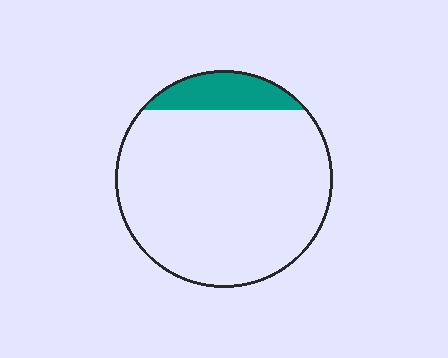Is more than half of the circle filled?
No.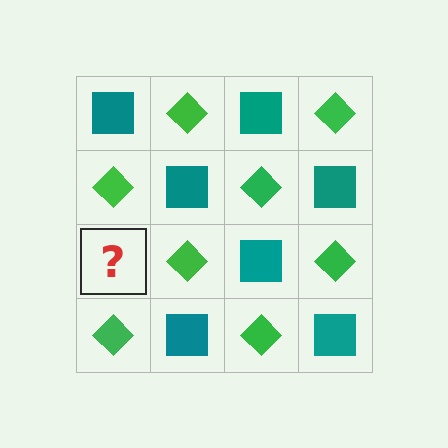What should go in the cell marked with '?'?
The missing cell should contain a teal square.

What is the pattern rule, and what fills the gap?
The rule is that it alternates teal square and green diamond in a checkerboard pattern. The gap should be filled with a teal square.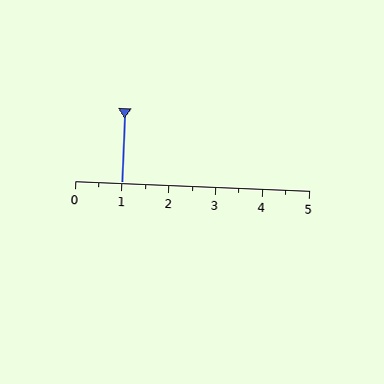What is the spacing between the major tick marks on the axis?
The major ticks are spaced 1 apart.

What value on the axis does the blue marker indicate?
The marker indicates approximately 1.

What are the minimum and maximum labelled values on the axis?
The axis runs from 0 to 5.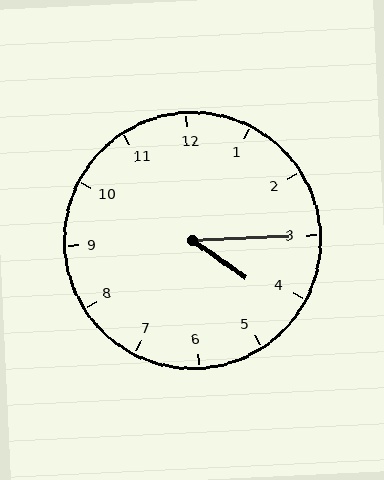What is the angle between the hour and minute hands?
Approximately 38 degrees.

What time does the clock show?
4:15.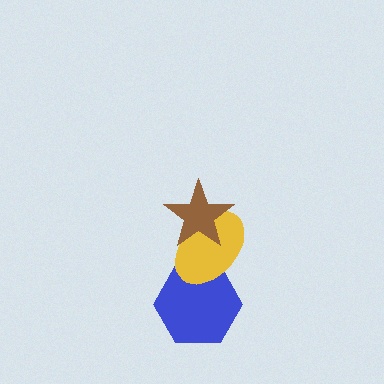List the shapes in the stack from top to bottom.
From top to bottom: the brown star, the yellow ellipse, the blue hexagon.